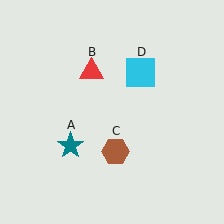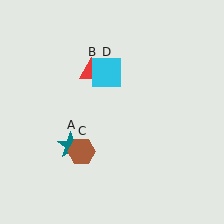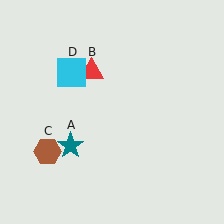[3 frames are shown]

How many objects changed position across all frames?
2 objects changed position: brown hexagon (object C), cyan square (object D).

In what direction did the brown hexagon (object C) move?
The brown hexagon (object C) moved left.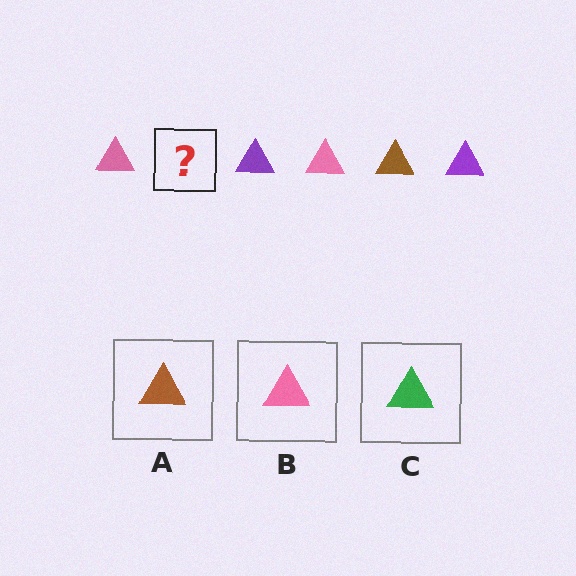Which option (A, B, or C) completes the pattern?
A.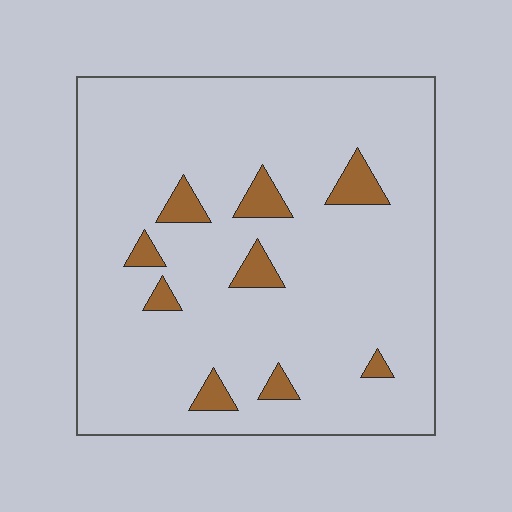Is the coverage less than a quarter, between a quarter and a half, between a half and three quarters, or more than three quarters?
Less than a quarter.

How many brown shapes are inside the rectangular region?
9.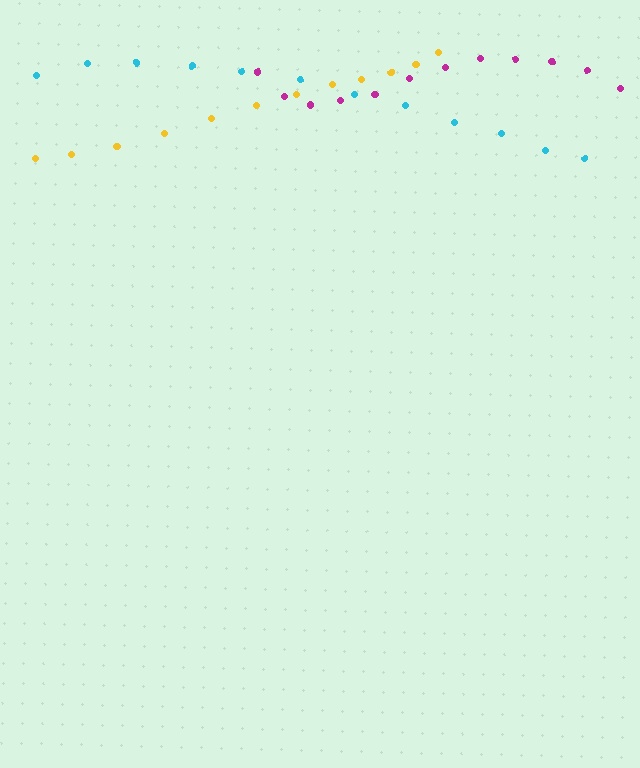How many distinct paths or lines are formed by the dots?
There are 3 distinct paths.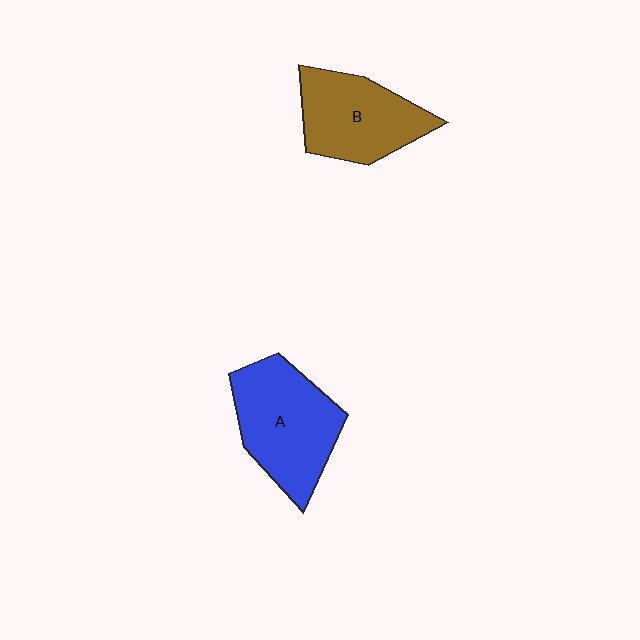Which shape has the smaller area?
Shape B (brown).